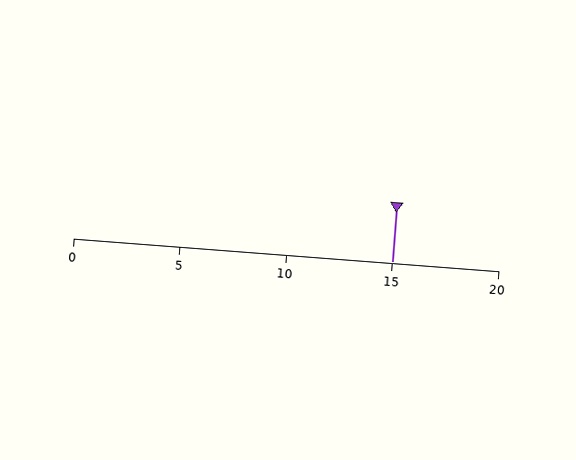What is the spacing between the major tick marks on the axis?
The major ticks are spaced 5 apart.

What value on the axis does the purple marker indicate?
The marker indicates approximately 15.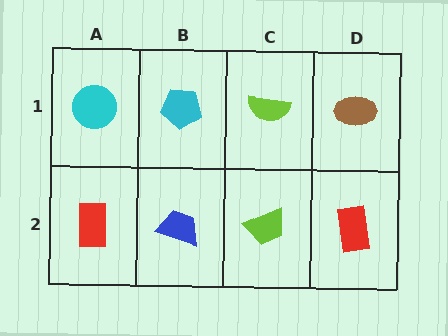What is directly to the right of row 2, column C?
A red rectangle.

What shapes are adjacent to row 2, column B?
A cyan pentagon (row 1, column B), a red rectangle (row 2, column A), a lime trapezoid (row 2, column C).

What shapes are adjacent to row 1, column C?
A lime trapezoid (row 2, column C), a cyan pentagon (row 1, column B), a brown ellipse (row 1, column D).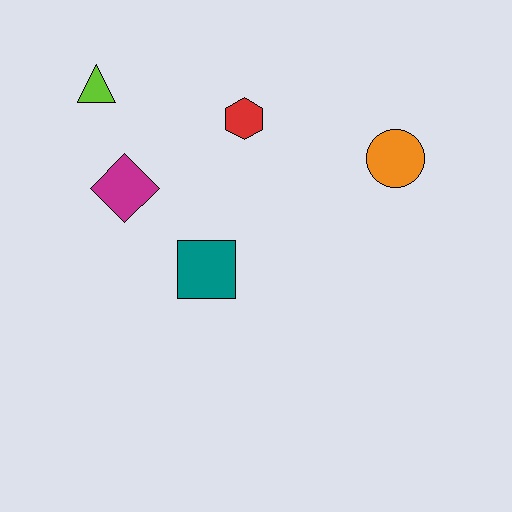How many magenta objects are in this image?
There is 1 magenta object.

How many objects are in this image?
There are 5 objects.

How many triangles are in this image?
There is 1 triangle.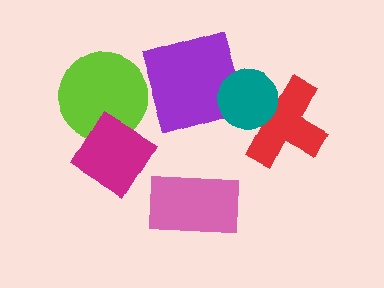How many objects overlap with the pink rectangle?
0 objects overlap with the pink rectangle.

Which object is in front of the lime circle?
The magenta diamond is in front of the lime circle.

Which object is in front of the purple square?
The teal circle is in front of the purple square.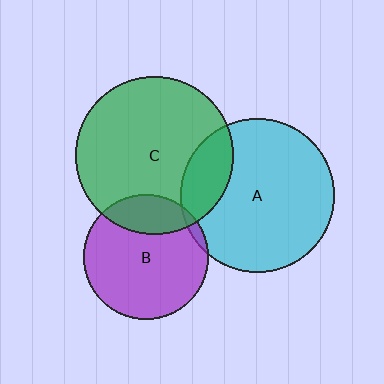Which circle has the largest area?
Circle C (green).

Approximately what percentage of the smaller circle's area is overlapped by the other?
Approximately 5%.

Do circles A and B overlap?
Yes.